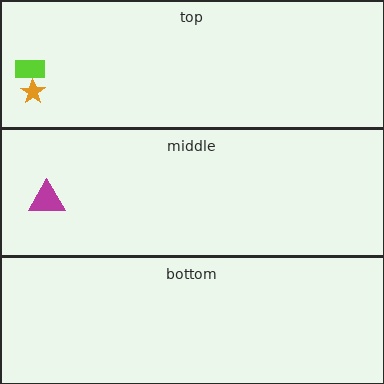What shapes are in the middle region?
The magenta triangle.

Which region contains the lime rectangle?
The top region.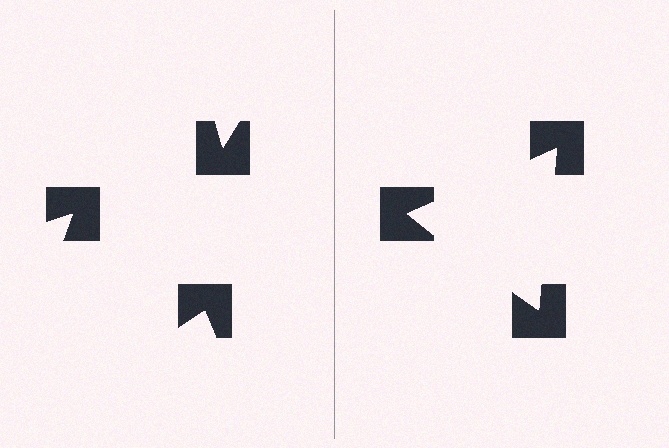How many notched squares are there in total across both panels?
6 — 3 on each side.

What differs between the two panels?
The notched squares are positioned identically on both sides; only the wedge orientations differ. On the right they align to a triangle; on the left they are misaligned.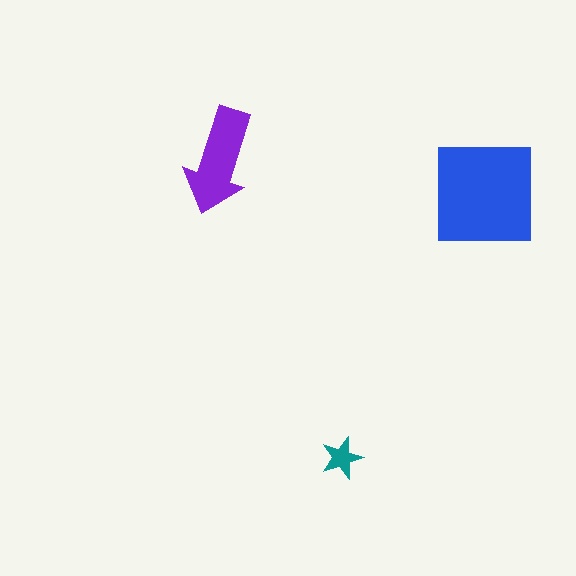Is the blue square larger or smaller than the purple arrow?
Larger.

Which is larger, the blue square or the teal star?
The blue square.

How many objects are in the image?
There are 3 objects in the image.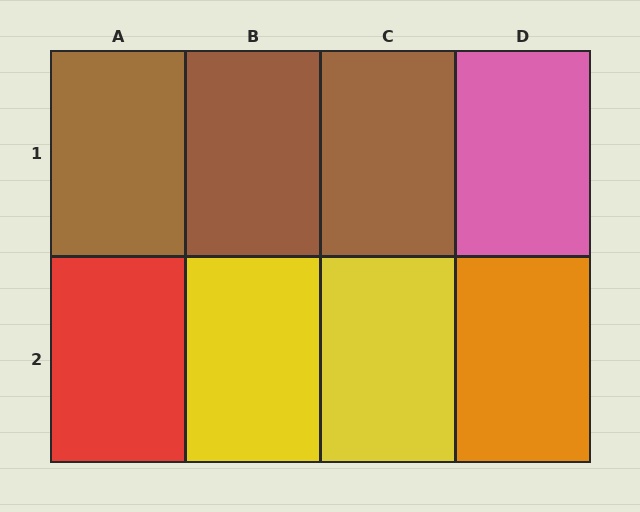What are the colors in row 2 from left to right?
Red, yellow, yellow, orange.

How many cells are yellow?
2 cells are yellow.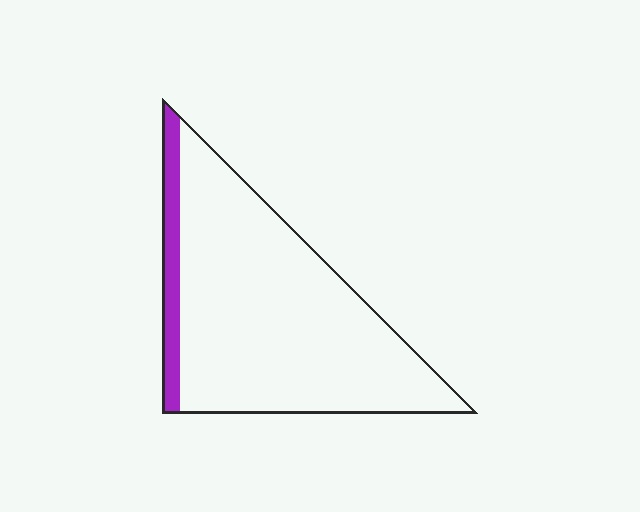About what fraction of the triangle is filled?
About one tenth (1/10).